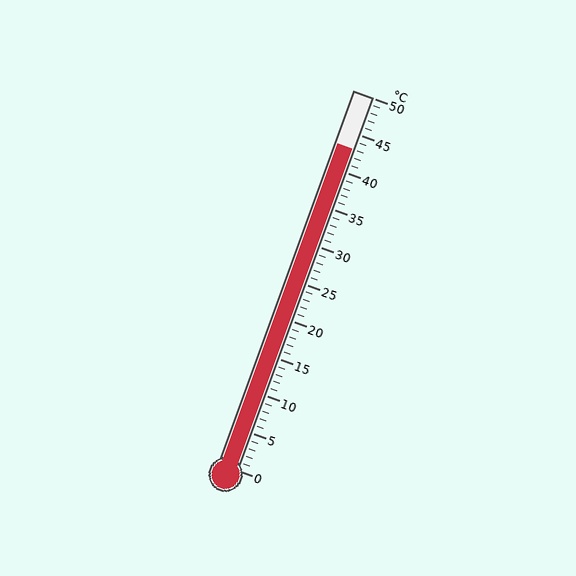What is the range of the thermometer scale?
The thermometer scale ranges from 0°C to 50°C.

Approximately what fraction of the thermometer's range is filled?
The thermometer is filled to approximately 85% of its range.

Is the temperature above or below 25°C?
The temperature is above 25°C.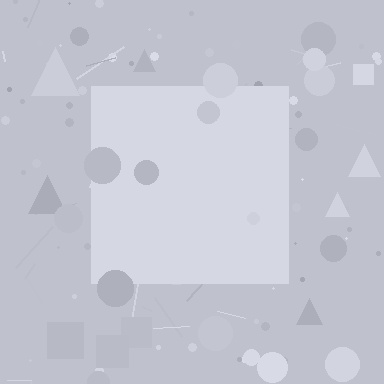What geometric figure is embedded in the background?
A square is embedded in the background.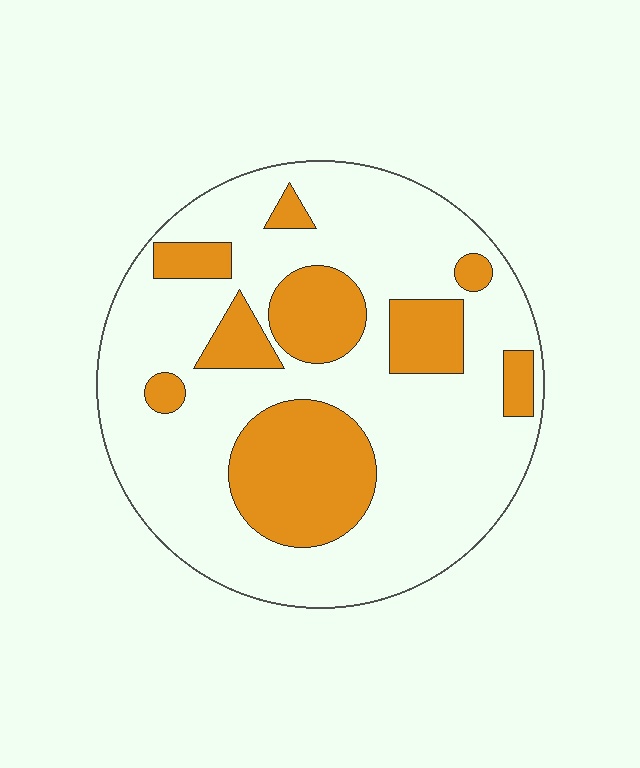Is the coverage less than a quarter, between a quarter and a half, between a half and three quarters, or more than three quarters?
Between a quarter and a half.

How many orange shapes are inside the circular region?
9.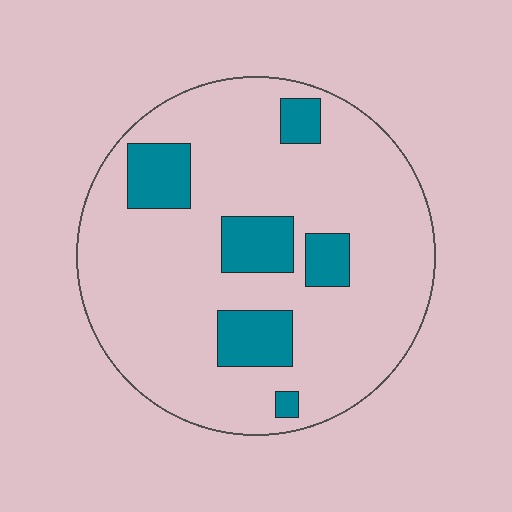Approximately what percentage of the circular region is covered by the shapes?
Approximately 15%.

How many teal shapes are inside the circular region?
6.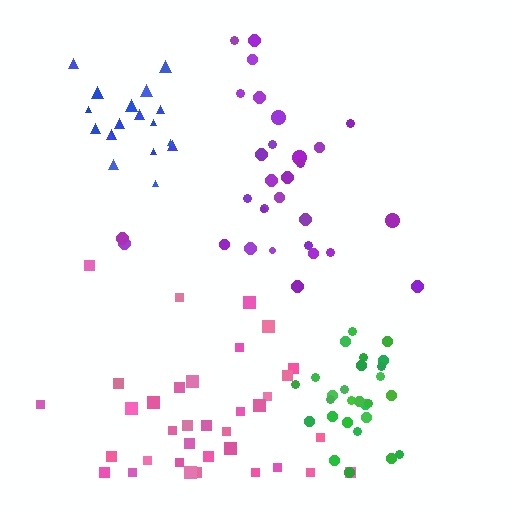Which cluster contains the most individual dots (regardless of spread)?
Pink (35).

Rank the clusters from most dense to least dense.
green, blue, pink, purple.